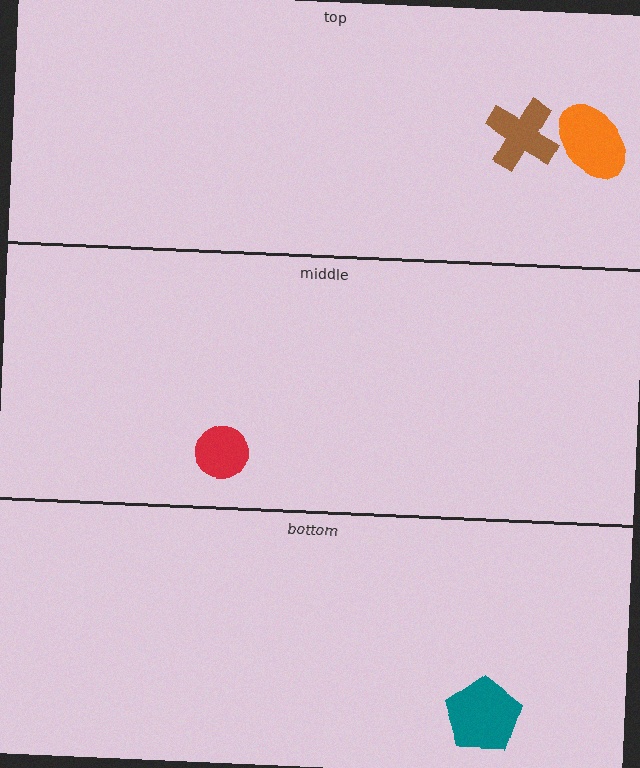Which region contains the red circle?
The middle region.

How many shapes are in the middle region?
1.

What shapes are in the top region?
The orange ellipse, the brown cross.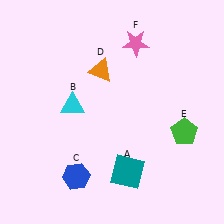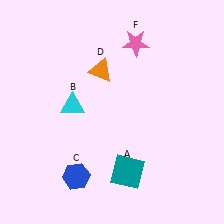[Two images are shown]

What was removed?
The green pentagon (E) was removed in Image 2.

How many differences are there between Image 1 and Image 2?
There is 1 difference between the two images.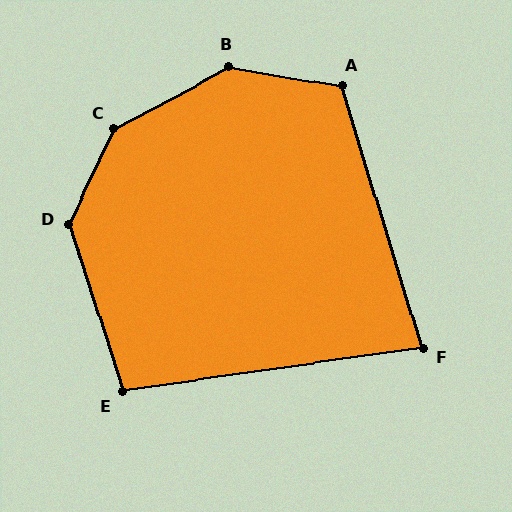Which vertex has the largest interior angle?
C, at approximately 144 degrees.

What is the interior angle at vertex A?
Approximately 117 degrees (obtuse).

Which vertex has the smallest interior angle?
F, at approximately 81 degrees.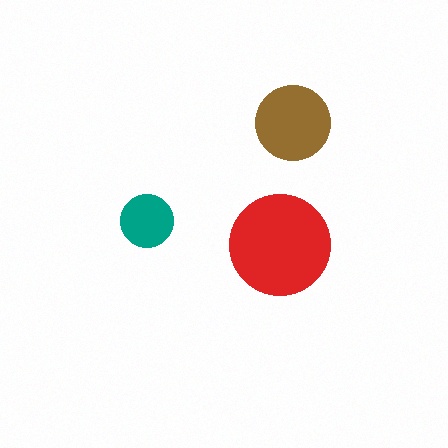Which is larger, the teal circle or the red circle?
The red one.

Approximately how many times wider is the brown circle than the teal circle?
About 1.5 times wider.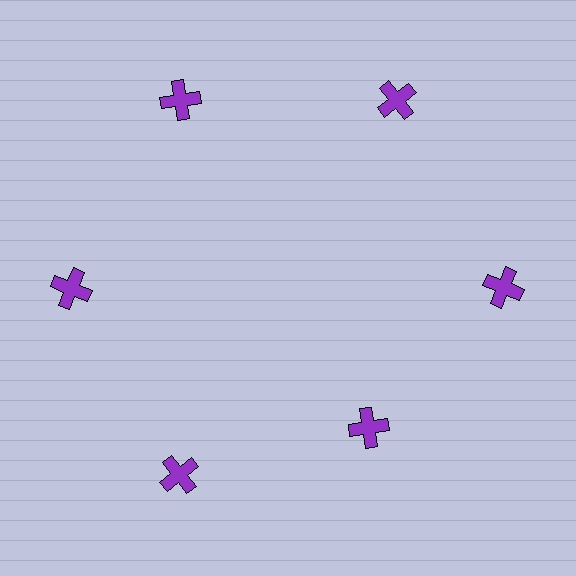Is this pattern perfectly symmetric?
No. The 6 purple crosses are arranged in a ring, but one element near the 5 o'clock position is pulled inward toward the center, breaking the 6-fold rotational symmetry.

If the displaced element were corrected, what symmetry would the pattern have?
It would have 6-fold rotational symmetry — the pattern would map onto itself every 60 degrees.